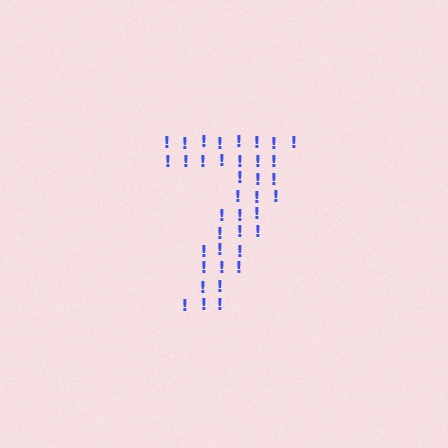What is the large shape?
The large shape is the digit 7.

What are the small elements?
The small elements are exclamation marks.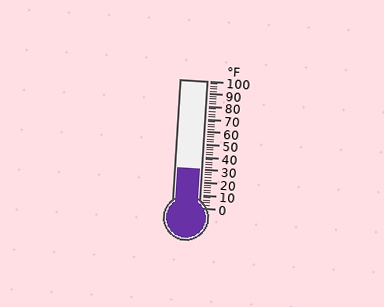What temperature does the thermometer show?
The thermometer shows approximately 30°F.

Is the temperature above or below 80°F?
The temperature is below 80°F.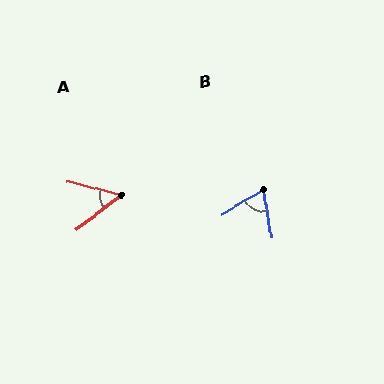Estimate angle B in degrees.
Approximately 69 degrees.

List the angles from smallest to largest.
A (52°), B (69°).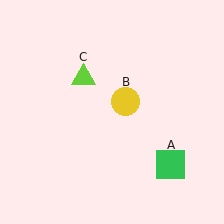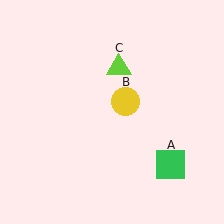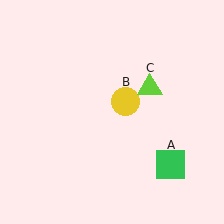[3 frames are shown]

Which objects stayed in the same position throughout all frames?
Green square (object A) and yellow circle (object B) remained stationary.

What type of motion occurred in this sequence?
The lime triangle (object C) rotated clockwise around the center of the scene.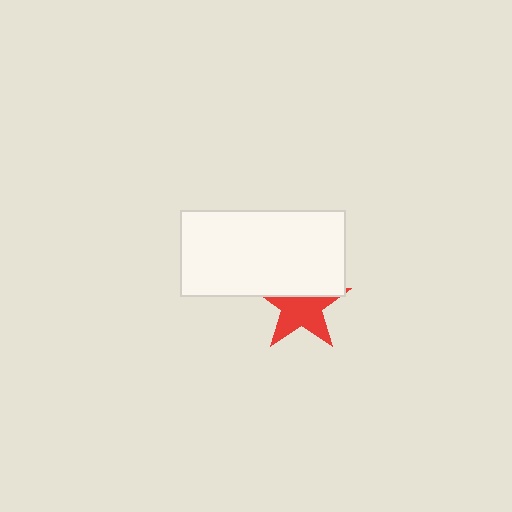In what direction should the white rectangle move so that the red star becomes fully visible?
The white rectangle should move up. That is the shortest direction to clear the overlap and leave the red star fully visible.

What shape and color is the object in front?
The object in front is a white rectangle.